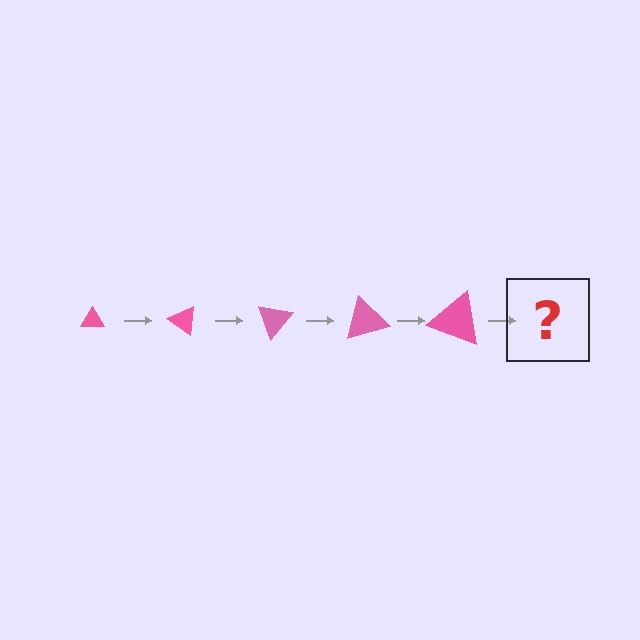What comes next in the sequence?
The next element should be a triangle, larger than the previous one and rotated 175 degrees from the start.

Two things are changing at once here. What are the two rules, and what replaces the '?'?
The two rules are that the triangle grows larger each step and it rotates 35 degrees each step. The '?' should be a triangle, larger than the previous one and rotated 175 degrees from the start.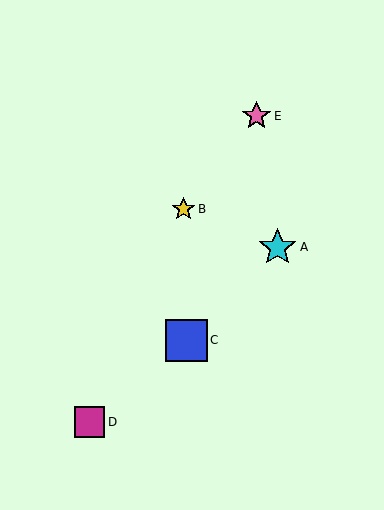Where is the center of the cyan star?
The center of the cyan star is at (277, 247).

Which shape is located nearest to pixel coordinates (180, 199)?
The yellow star (labeled B) at (184, 209) is nearest to that location.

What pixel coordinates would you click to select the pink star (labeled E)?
Click at (257, 116) to select the pink star E.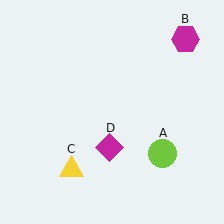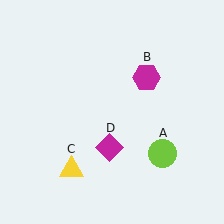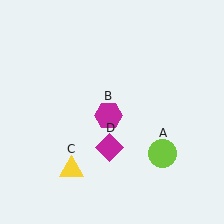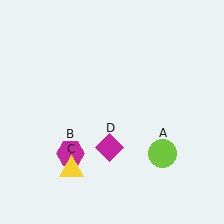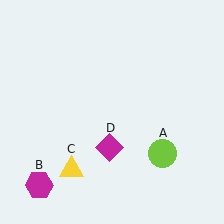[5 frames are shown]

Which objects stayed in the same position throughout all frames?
Lime circle (object A) and yellow triangle (object C) and magenta diamond (object D) remained stationary.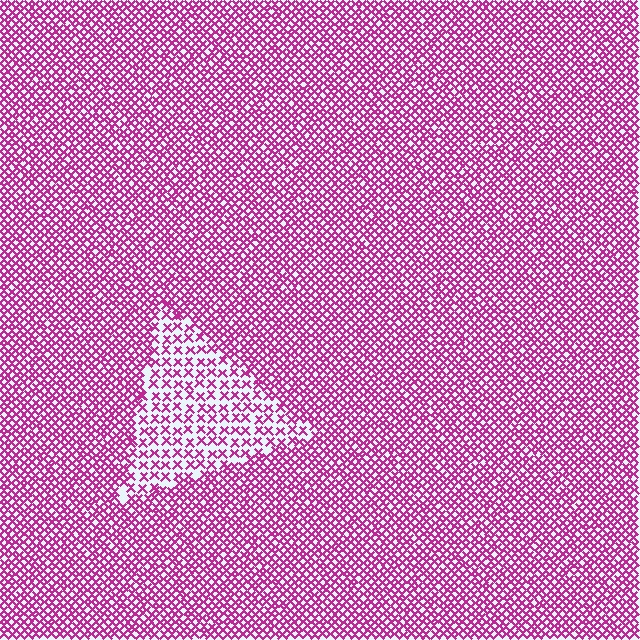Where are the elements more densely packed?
The elements are more densely packed outside the triangle boundary.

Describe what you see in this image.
The image contains small magenta elements arranged at two different densities. A triangle-shaped region is visible where the elements are less densely packed than the surrounding area.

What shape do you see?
I see a triangle.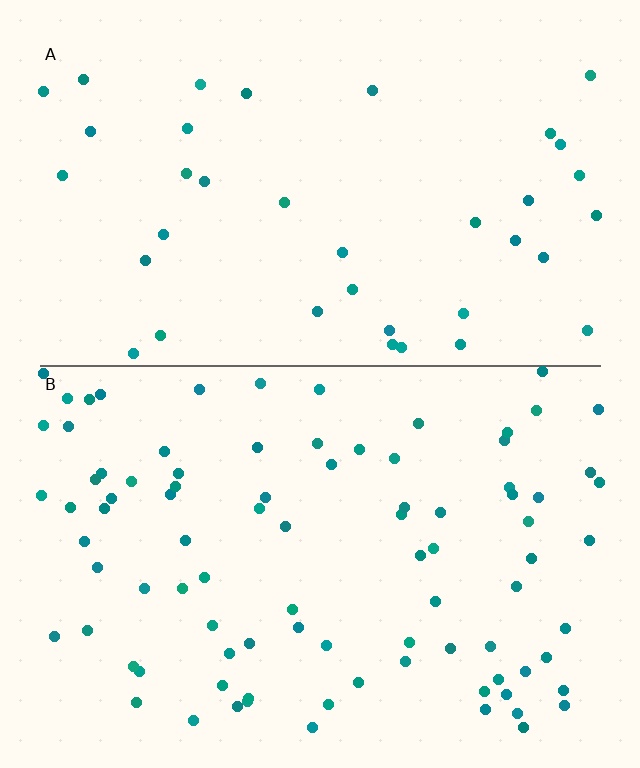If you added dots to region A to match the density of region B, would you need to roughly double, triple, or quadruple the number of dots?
Approximately double.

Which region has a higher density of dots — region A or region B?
B (the bottom).